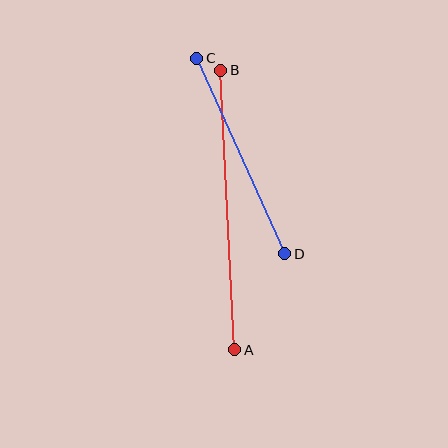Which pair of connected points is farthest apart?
Points A and B are farthest apart.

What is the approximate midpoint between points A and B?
The midpoint is at approximately (228, 210) pixels.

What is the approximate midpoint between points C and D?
The midpoint is at approximately (241, 156) pixels.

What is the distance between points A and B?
The distance is approximately 280 pixels.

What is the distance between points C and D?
The distance is approximately 215 pixels.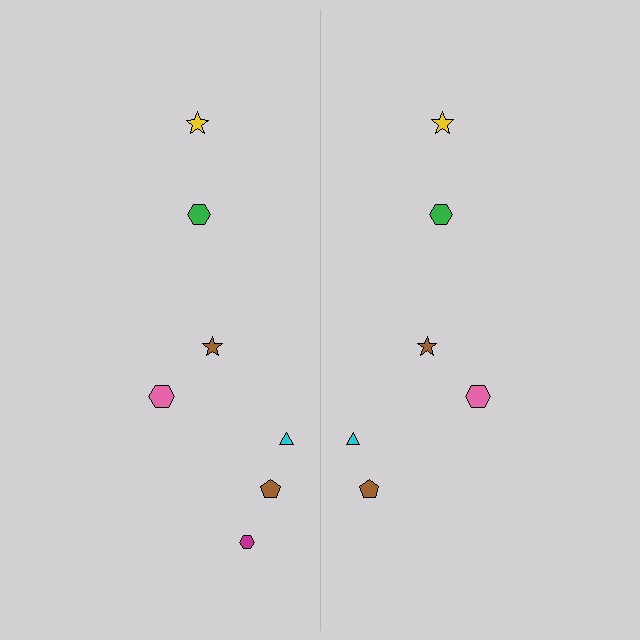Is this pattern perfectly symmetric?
No, the pattern is not perfectly symmetric. A magenta hexagon is missing from the right side.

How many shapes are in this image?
There are 13 shapes in this image.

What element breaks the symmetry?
A magenta hexagon is missing from the right side.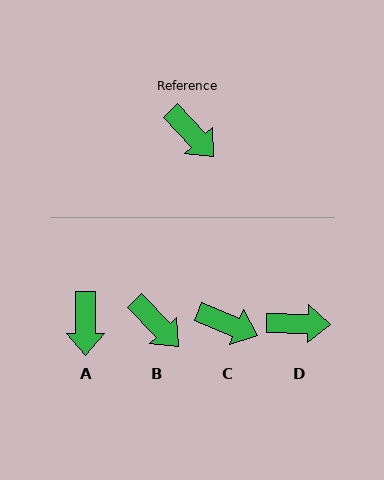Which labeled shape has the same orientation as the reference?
B.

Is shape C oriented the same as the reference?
No, it is off by about 25 degrees.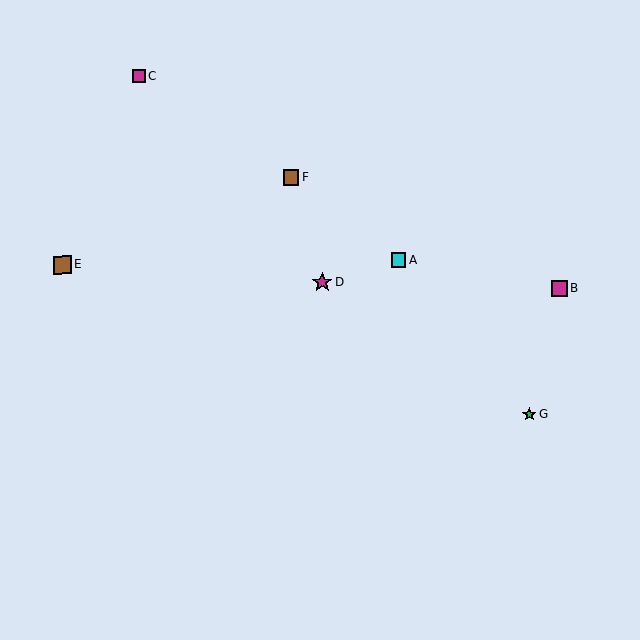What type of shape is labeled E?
Shape E is a brown square.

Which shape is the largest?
The magenta star (labeled D) is the largest.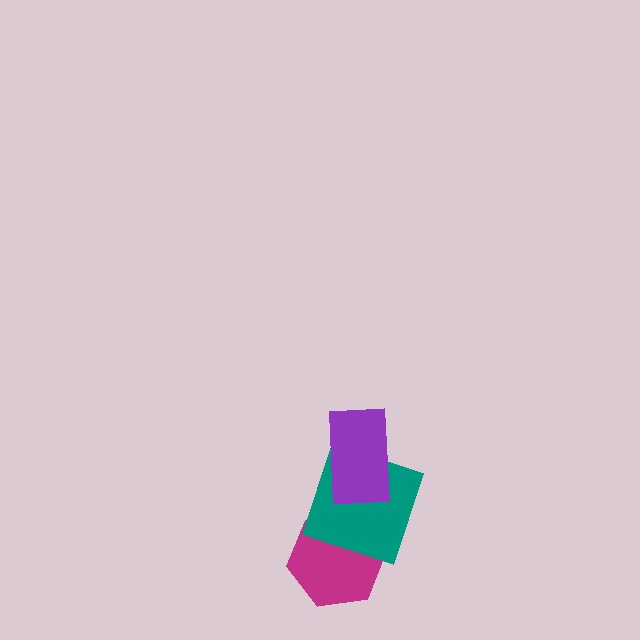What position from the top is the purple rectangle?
The purple rectangle is 1st from the top.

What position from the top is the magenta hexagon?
The magenta hexagon is 3rd from the top.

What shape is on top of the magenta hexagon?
The teal square is on top of the magenta hexagon.